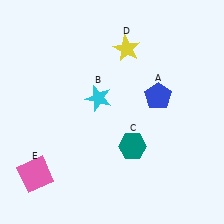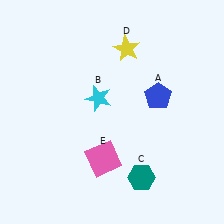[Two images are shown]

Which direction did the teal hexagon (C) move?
The teal hexagon (C) moved down.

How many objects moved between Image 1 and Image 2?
2 objects moved between the two images.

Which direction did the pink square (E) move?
The pink square (E) moved right.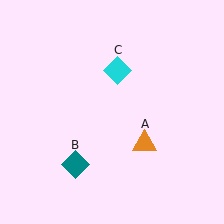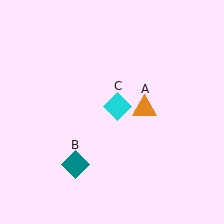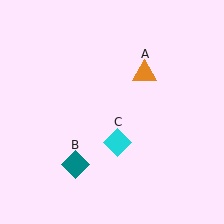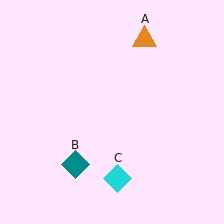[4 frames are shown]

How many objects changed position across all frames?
2 objects changed position: orange triangle (object A), cyan diamond (object C).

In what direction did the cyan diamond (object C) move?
The cyan diamond (object C) moved down.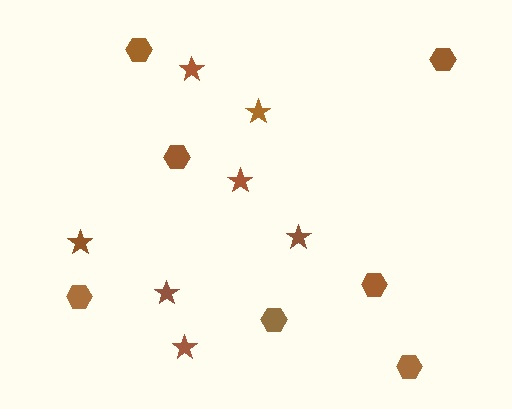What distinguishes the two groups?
There are 2 groups: one group of stars (7) and one group of hexagons (7).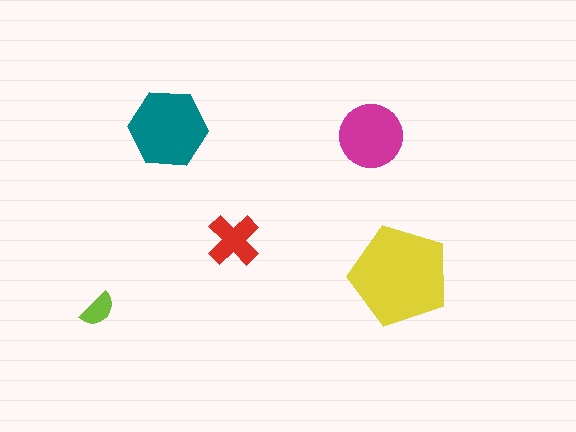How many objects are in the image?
There are 5 objects in the image.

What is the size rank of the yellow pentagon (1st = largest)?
1st.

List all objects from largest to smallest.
The yellow pentagon, the teal hexagon, the magenta circle, the red cross, the lime semicircle.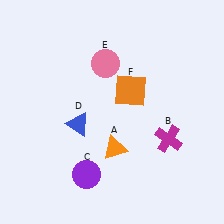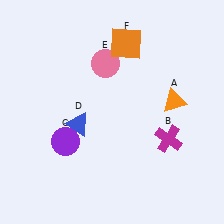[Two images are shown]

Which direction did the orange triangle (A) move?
The orange triangle (A) moved right.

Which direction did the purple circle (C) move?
The purple circle (C) moved up.